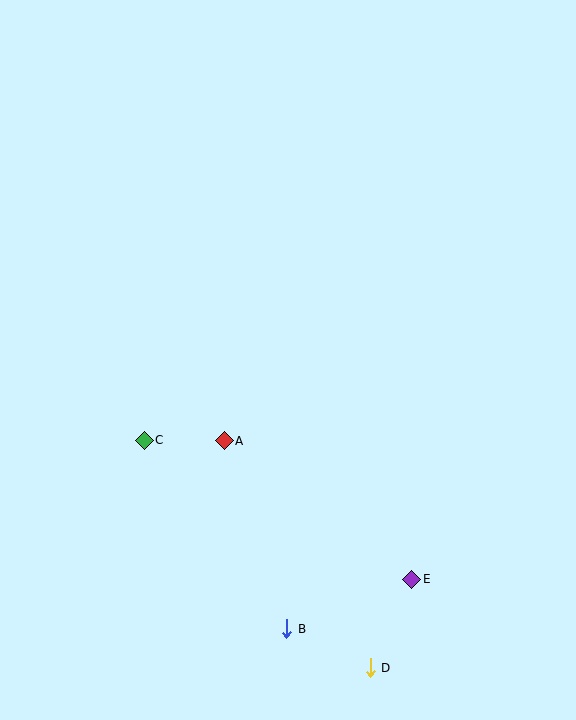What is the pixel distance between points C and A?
The distance between C and A is 80 pixels.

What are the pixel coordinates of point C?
Point C is at (144, 440).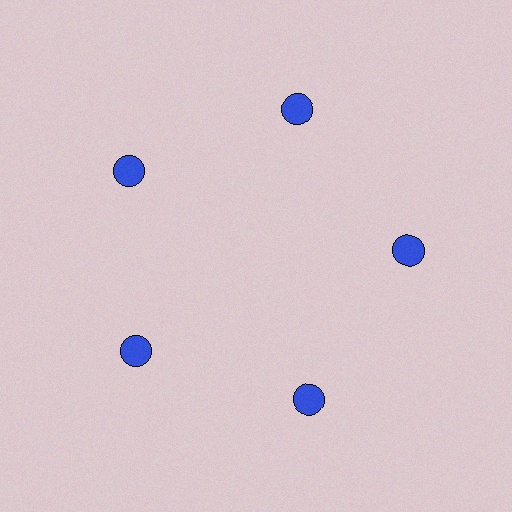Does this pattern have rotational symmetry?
Yes, this pattern has 5-fold rotational symmetry. It looks the same after rotating 72 degrees around the center.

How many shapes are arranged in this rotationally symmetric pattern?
There are 5 shapes, arranged in 5 groups of 1.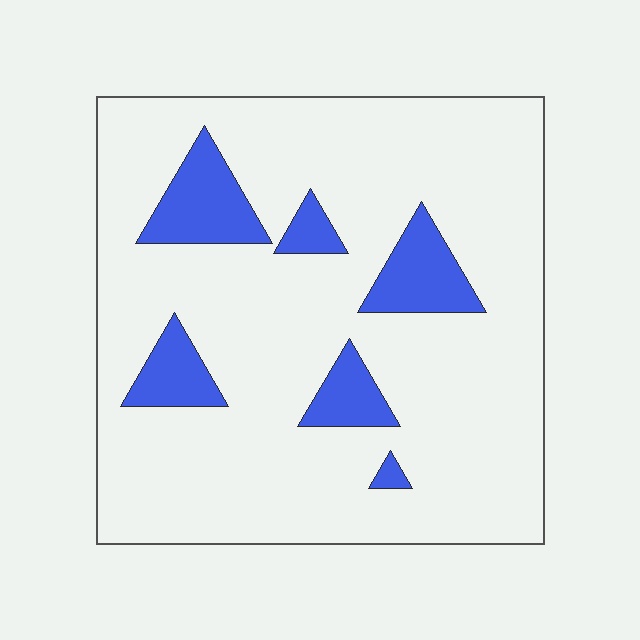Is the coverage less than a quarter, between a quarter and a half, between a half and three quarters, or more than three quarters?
Less than a quarter.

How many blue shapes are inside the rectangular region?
6.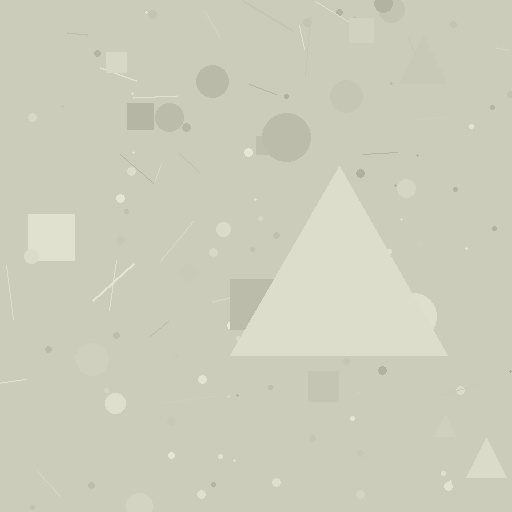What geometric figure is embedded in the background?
A triangle is embedded in the background.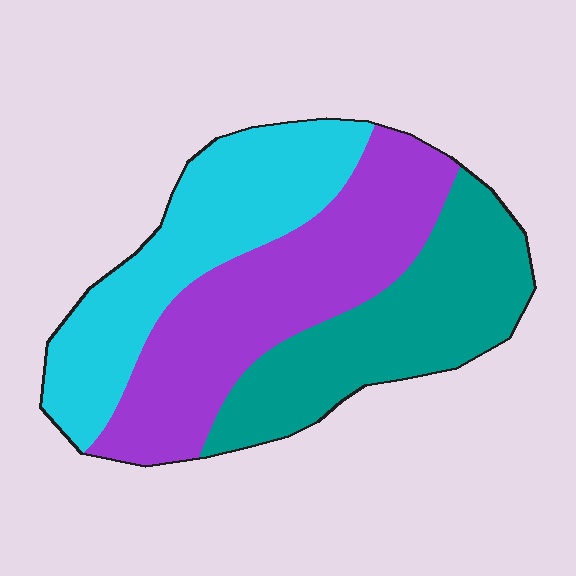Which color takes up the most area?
Purple, at roughly 40%.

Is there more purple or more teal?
Purple.